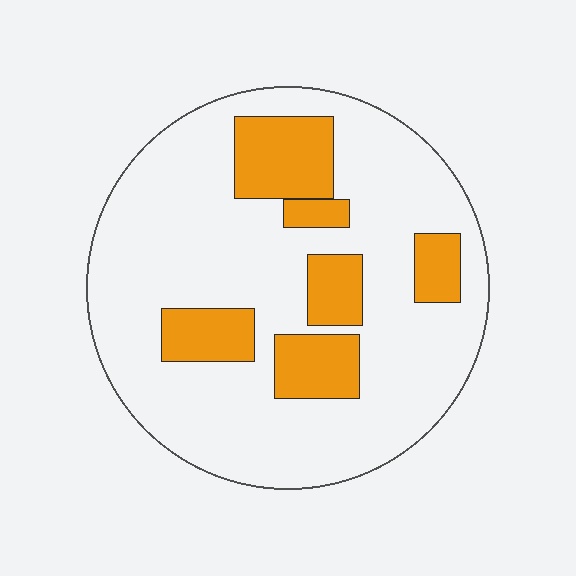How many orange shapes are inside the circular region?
6.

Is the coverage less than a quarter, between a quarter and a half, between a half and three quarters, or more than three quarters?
Less than a quarter.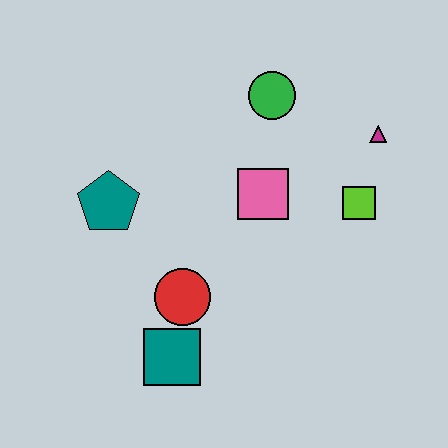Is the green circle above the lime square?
Yes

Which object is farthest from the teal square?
The magenta triangle is farthest from the teal square.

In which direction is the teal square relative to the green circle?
The teal square is below the green circle.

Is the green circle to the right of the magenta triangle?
No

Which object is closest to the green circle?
The pink square is closest to the green circle.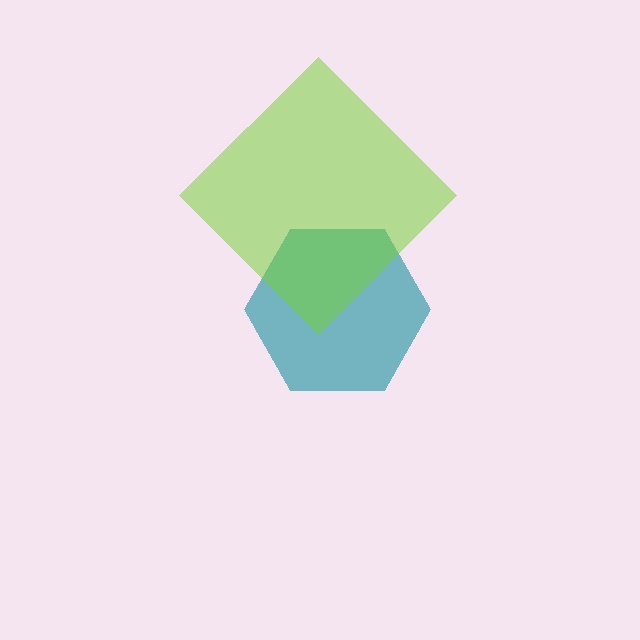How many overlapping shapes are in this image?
There are 2 overlapping shapes in the image.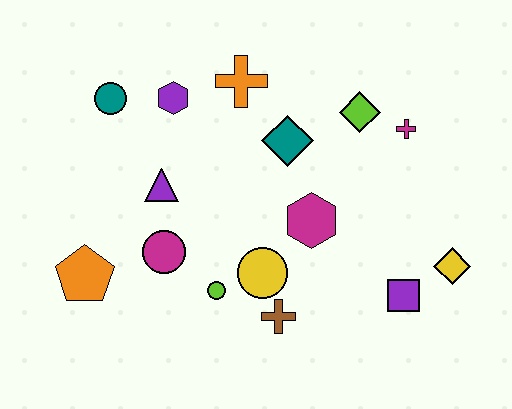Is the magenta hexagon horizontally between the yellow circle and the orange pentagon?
No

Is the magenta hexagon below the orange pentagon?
No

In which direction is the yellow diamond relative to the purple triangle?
The yellow diamond is to the right of the purple triangle.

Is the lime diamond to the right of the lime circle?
Yes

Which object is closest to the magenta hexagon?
The yellow circle is closest to the magenta hexagon.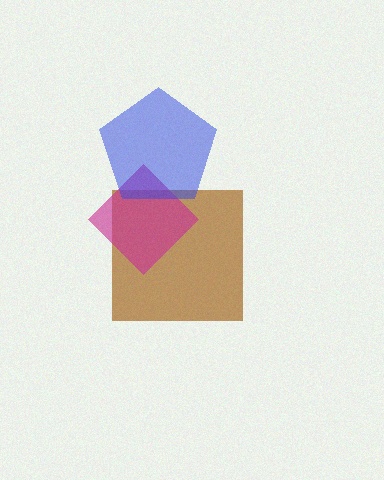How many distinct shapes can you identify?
There are 3 distinct shapes: a brown square, a magenta diamond, a blue pentagon.